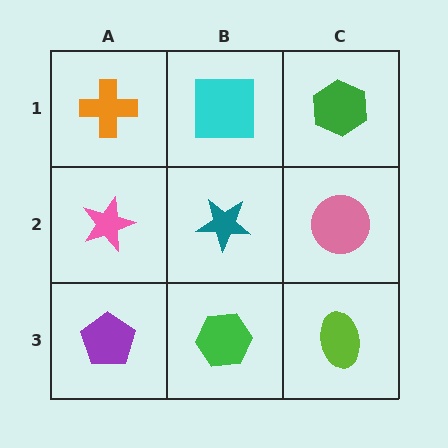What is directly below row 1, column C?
A pink circle.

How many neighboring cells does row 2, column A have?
3.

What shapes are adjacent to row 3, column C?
A pink circle (row 2, column C), a green hexagon (row 3, column B).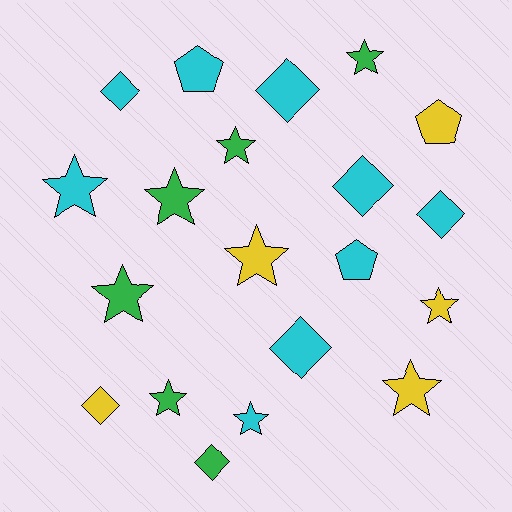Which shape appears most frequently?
Star, with 10 objects.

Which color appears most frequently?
Cyan, with 9 objects.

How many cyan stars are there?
There are 2 cyan stars.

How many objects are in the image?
There are 20 objects.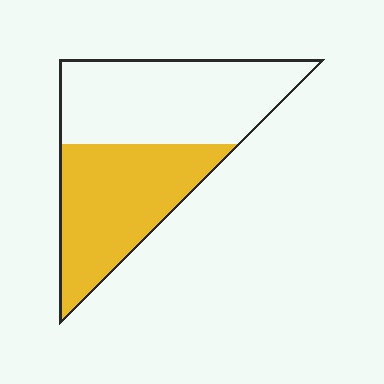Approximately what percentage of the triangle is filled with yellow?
Approximately 45%.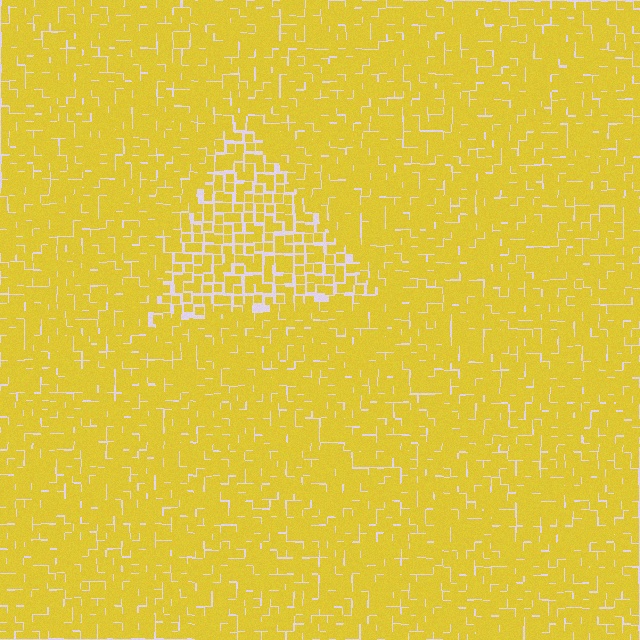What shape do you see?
I see a triangle.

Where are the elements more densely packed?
The elements are more densely packed outside the triangle boundary.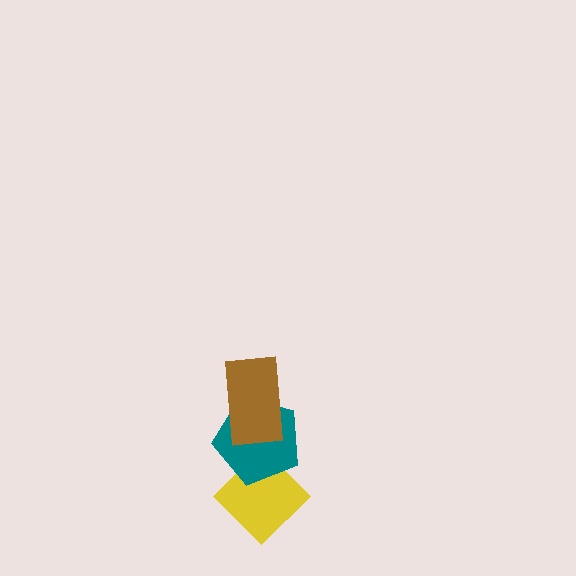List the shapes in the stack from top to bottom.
From top to bottom: the brown rectangle, the teal pentagon, the yellow diamond.